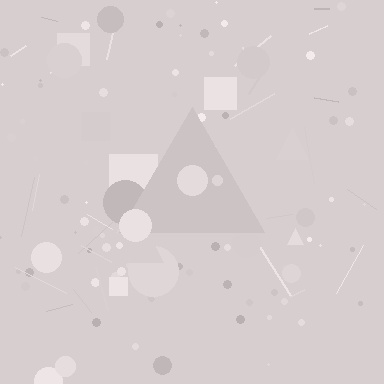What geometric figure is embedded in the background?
A triangle is embedded in the background.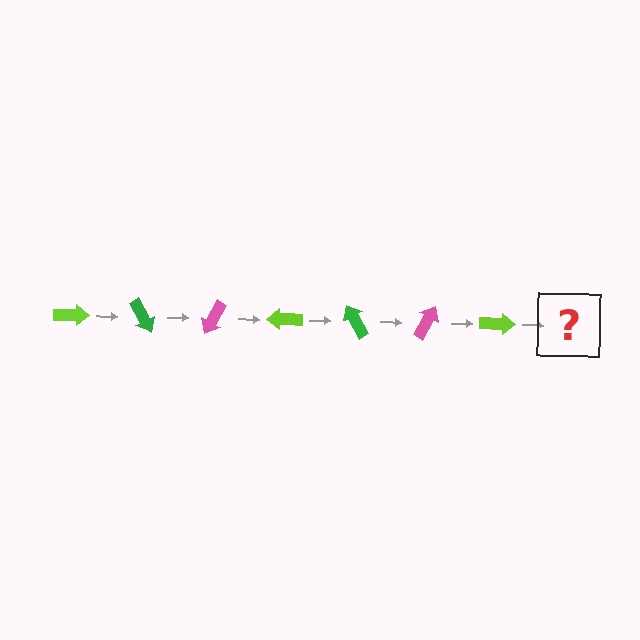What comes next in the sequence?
The next element should be a green arrow, rotated 420 degrees from the start.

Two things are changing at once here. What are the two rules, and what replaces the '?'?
The two rules are that it rotates 60 degrees each step and the color cycles through lime, green, and pink. The '?' should be a green arrow, rotated 420 degrees from the start.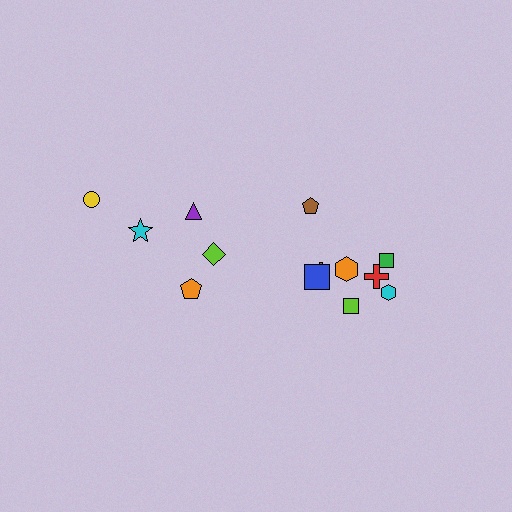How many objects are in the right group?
There are 8 objects.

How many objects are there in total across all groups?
There are 13 objects.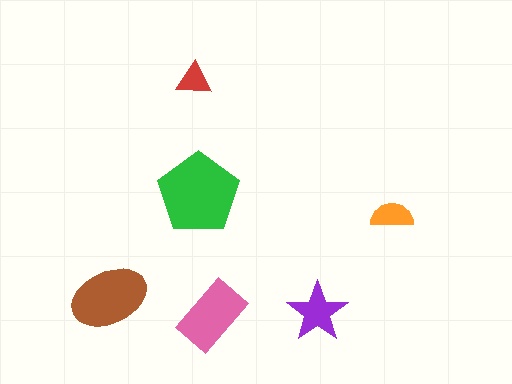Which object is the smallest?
The red triangle.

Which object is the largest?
The green pentagon.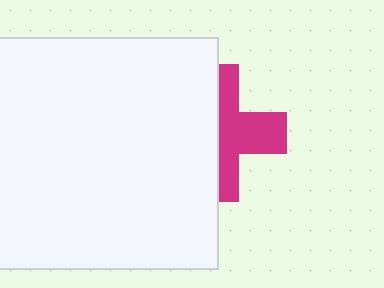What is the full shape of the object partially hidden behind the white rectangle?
The partially hidden object is a magenta cross.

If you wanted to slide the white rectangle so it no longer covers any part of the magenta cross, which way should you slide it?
Slide it left — that is the most direct way to separate the two shapes.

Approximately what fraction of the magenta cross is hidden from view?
Roughly 51% of the magenta cross is hidden behind the white rectangle.